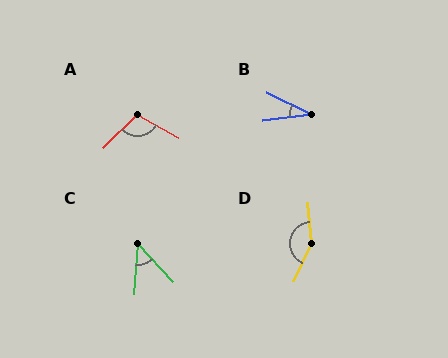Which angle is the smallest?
B, at approximately 33 degrees.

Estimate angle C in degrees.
Approximately 46 degrees.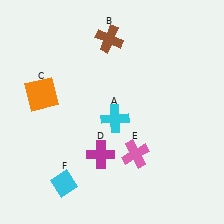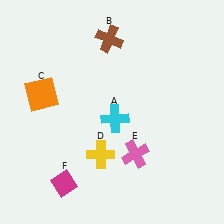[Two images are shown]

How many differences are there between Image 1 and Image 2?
There are 2 differences between the two images.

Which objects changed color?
D changed from magenta to yellow. F changed from cyan to magenta.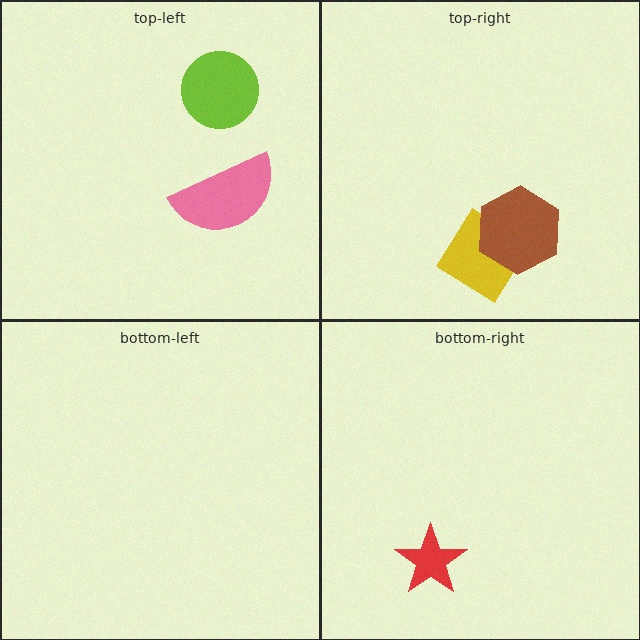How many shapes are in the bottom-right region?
1.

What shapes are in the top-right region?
The yellow diamond, the brown hexagon.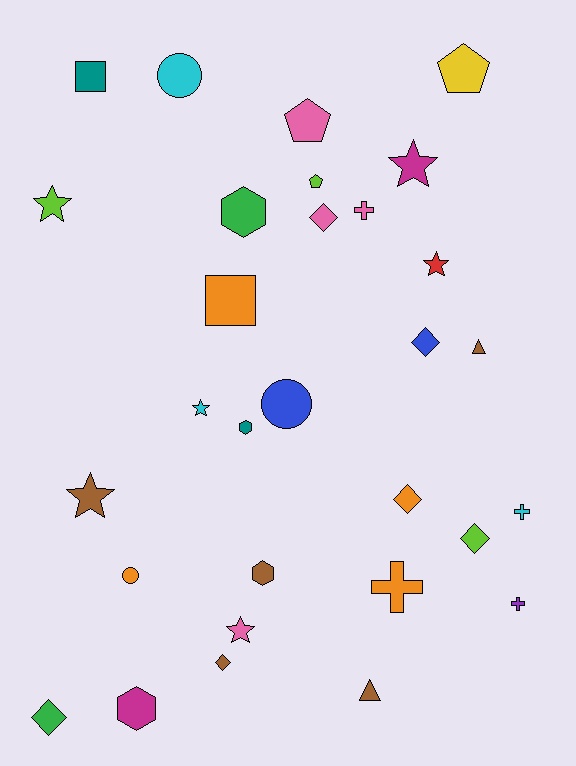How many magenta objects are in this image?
There are 2 magenta objects.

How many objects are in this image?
There are 30 objects.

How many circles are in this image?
There are 3 circles.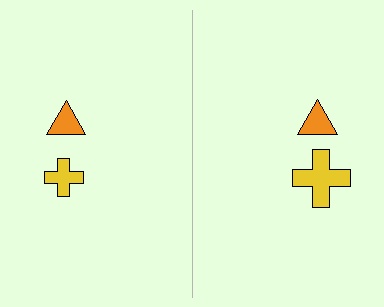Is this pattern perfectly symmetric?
No, the pattern is not perfectly symmetric. The yellow cross on the right side has a different size than its mirror counterpart.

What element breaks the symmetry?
The yellow cross on the right side has a different size than its mirror counterpart.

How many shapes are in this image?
There are 4 shapes in this image.